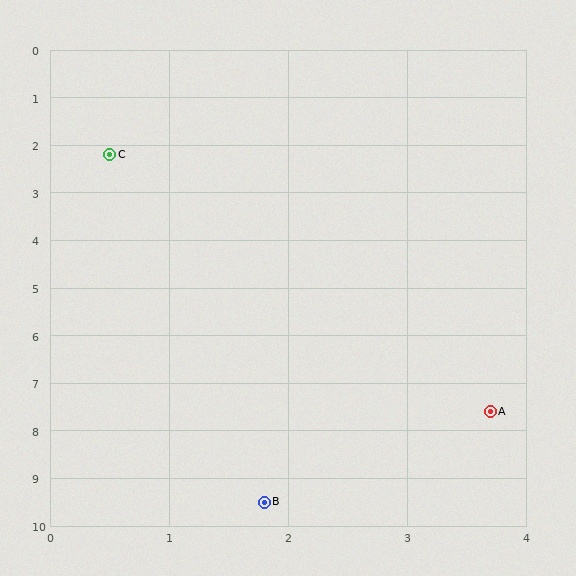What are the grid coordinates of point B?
Point B is at approximately (1.8, 9.5).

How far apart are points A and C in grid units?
Points A and C are about 6.3 grid units apart.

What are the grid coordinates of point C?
Point C is at approximately (0.5, 2.2).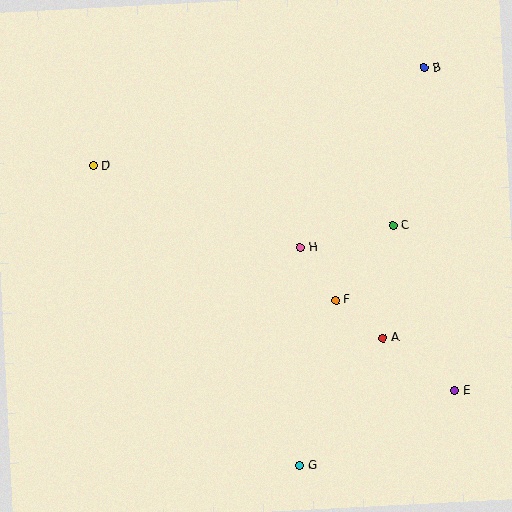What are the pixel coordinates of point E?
Point E is at (455, 391).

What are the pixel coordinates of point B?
Point B is at (424, 68).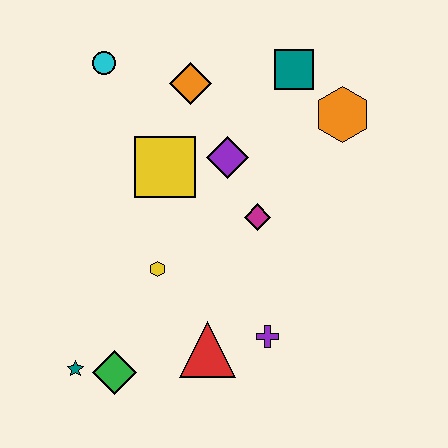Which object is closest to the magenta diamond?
The purple diamond is closest to the magenta diamond.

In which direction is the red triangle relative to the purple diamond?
The red triangle is below the purple diamond.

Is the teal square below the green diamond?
No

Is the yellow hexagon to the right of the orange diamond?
No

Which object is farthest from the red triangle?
The cyan circle is farthest from the red triangle.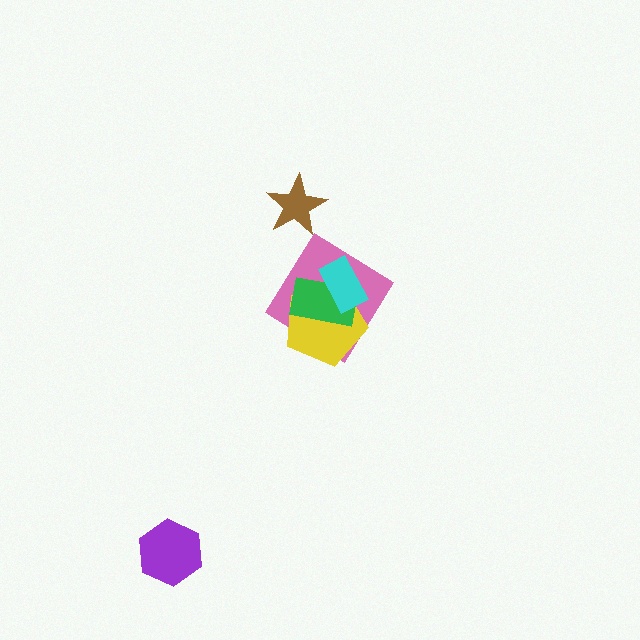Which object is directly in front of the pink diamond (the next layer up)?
The yellow pentagon is directly in front of the pink diamond.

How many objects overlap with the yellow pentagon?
3 objects overlap with the yellow pentagon.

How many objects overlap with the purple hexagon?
0 objects overlap with the purple hexagon.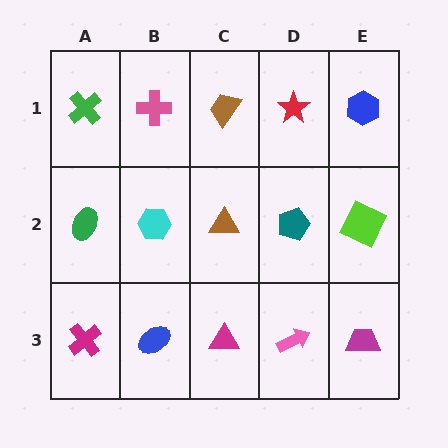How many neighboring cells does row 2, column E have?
3.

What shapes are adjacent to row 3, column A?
A green ellipse (row 2, column A), a blue ellipse (row 3, column B).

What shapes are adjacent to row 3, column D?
A teal pentagon (row 2, column D), a magenta triangle (row 3, column C), a magenta trapezoid (row 3, column E).